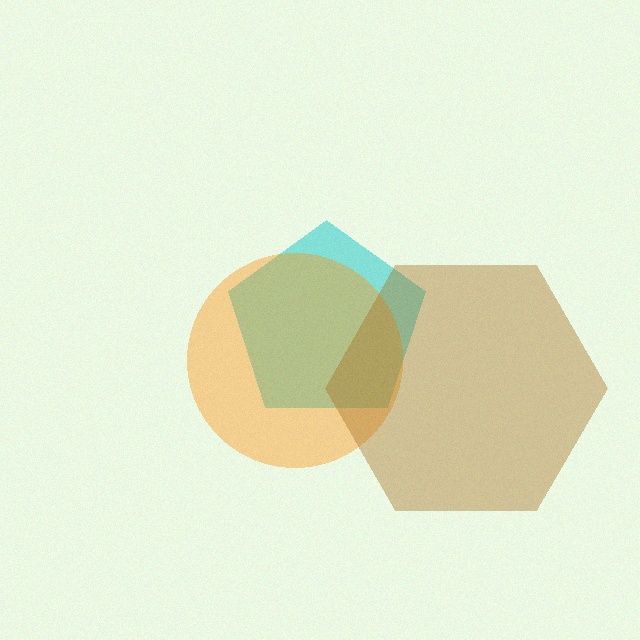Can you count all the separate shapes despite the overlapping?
Yes, there are 3 separate shapes.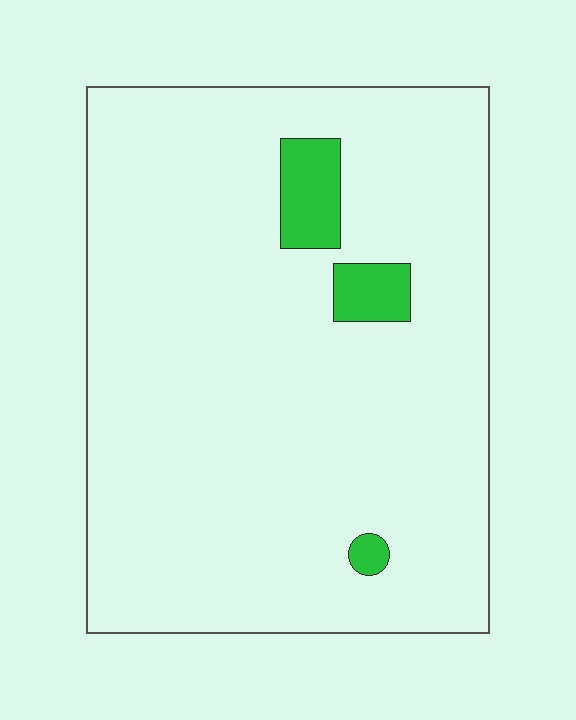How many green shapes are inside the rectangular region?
3.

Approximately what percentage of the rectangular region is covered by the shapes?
Approximately 5%.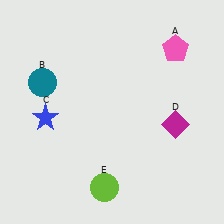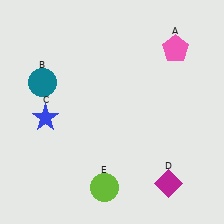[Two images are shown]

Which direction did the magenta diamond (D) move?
The magenta diamond (D) moved down.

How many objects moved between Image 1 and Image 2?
1 object moved between the two images.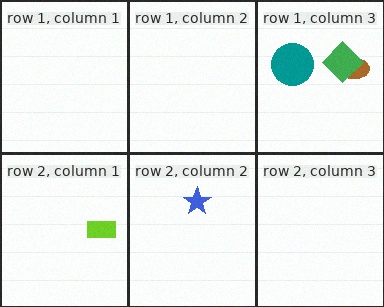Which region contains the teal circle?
The row 1, column 3 region.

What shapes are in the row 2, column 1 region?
The lime rectangle.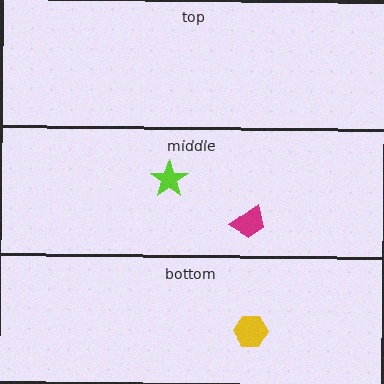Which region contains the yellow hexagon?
The bottom region.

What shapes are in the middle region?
The magenta trapezoid, the lime star.